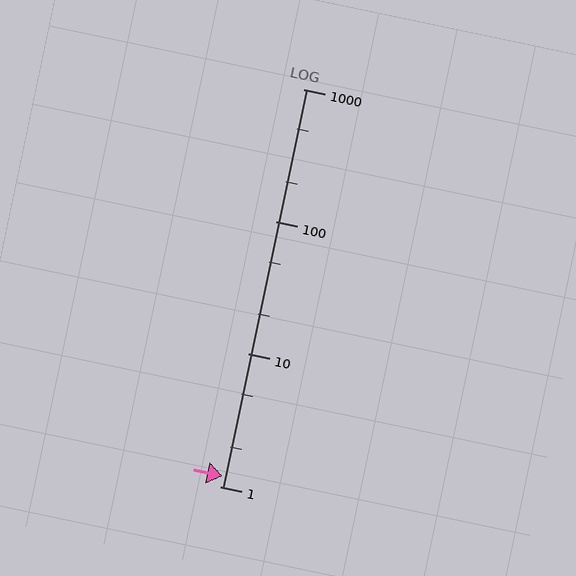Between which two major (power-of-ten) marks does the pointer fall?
The pointer is between 1 and 10.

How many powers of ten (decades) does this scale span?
The scale spans 3 decades, from 1 to 1000.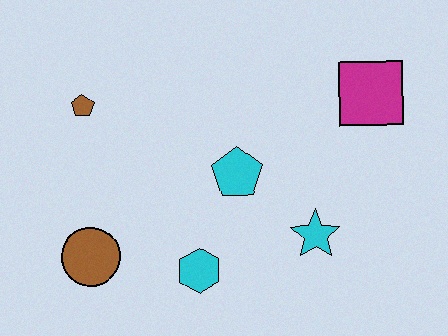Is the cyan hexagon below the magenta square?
Yes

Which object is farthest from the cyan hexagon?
The magenta square is farthest from the cyan hexagon.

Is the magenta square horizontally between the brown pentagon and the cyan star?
No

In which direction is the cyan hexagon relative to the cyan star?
The cyan hexagon is to the left of the cyan star.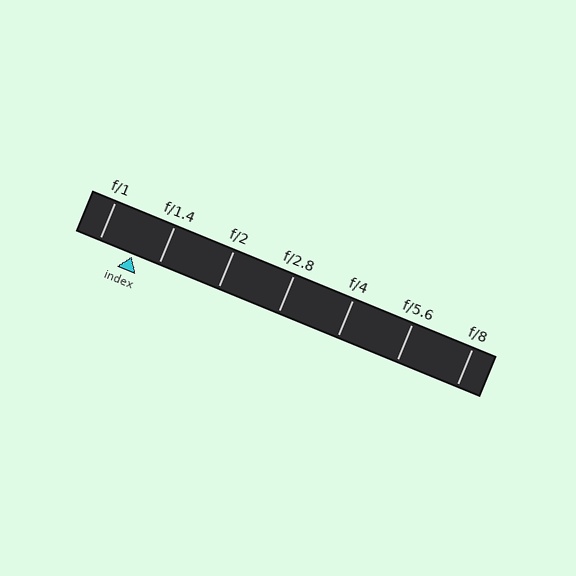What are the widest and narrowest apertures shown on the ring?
The widest aperture shown is f/1 and the narrowest is f/8.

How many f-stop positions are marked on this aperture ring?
There are 7 f-stop positions marked.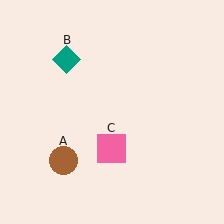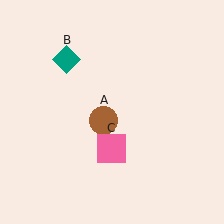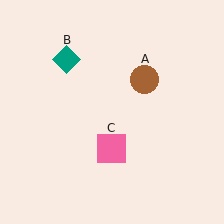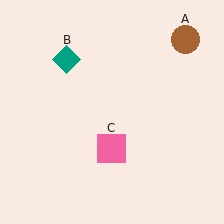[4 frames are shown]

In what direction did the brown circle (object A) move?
The brown circle (object A) moved up and to the right.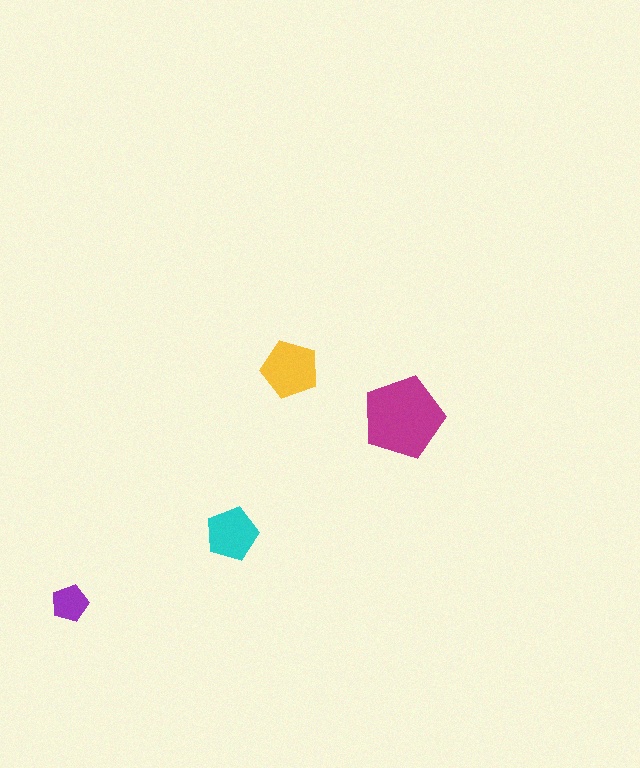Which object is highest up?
The yellow pentagon is topmost.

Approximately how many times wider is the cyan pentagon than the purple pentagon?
About 1.5 times wider.